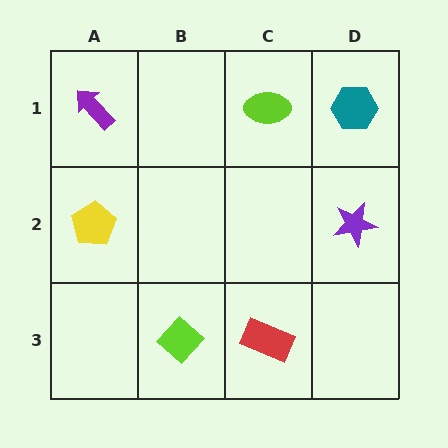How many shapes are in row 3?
2 shapes.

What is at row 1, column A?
A purple arrow.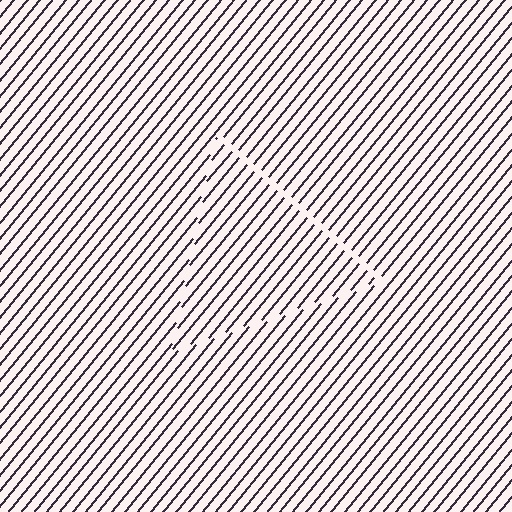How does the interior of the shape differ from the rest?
The interior of the shape contains the same grating, shifted by half a period — the contour is defined by the phase discontinuity where line-ends from the inner and outer gratings abut.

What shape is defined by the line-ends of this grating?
An illusory triangle. The interior of the shape contains the same grating, shifted by half a period — the contour is defined by the phase discontinuity where line-ends from the inner and outer gratings abut.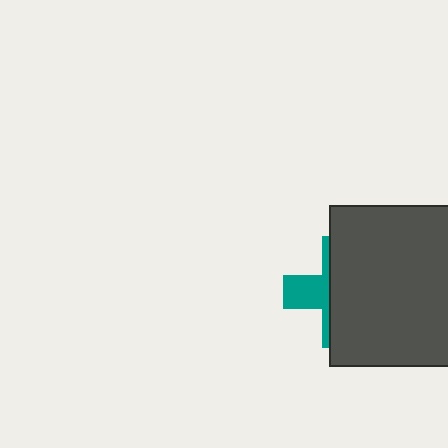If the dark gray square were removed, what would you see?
You would see the complete teal cross.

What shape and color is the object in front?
The object in front is a dark gray square.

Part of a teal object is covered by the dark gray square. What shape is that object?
It is a cross.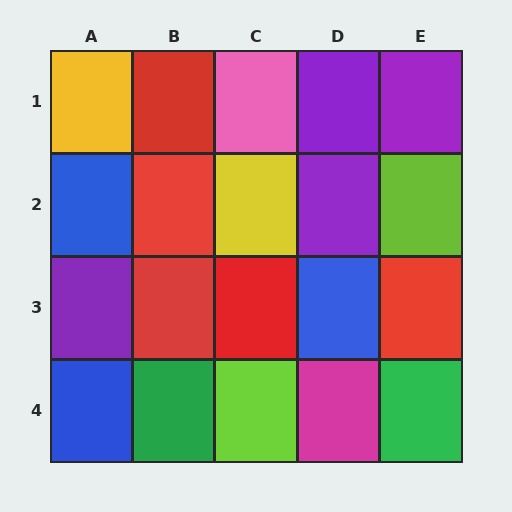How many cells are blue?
3 cells are blue.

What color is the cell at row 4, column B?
Green.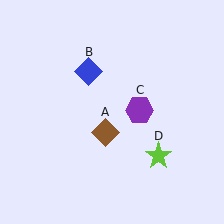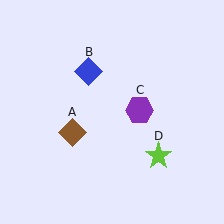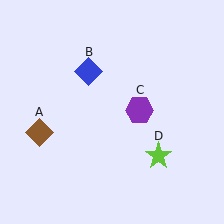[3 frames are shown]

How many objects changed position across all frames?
1 object changed position: brown diamond (object A).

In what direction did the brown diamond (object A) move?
The brown diamond (object A) moved left.